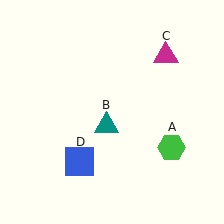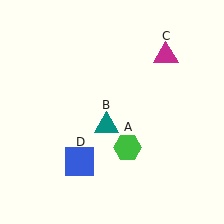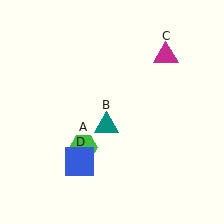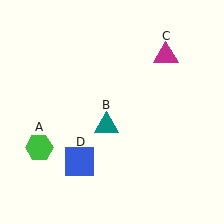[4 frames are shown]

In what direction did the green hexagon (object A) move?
The green hexagon (object A) moved left.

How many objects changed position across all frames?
1 object changed position: green hexagon (object A).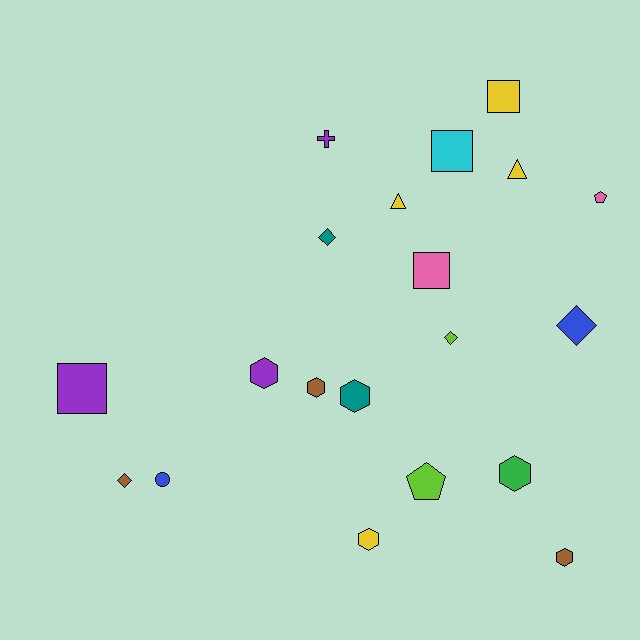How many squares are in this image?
There are 4 squares.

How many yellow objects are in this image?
There are 4 yellow objects.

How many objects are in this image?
There are 20 objects.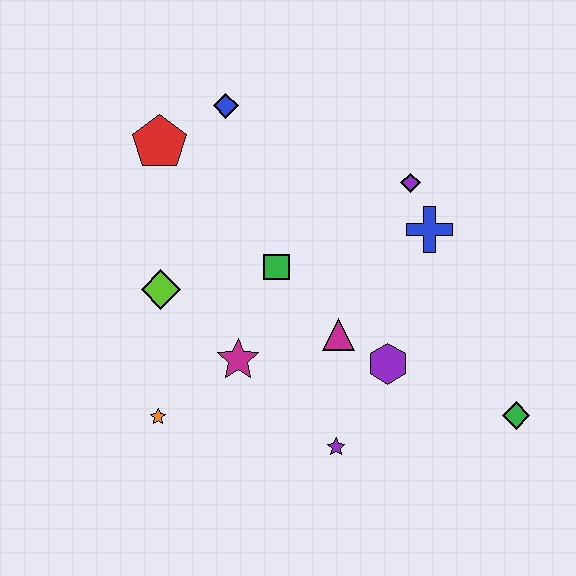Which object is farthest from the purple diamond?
The orange star is farthest from the purple diamond.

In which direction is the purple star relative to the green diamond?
The purple star is to the left of the green diamond.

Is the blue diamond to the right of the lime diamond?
Yes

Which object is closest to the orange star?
The magenta star is closest to the orange star.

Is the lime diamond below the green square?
Yes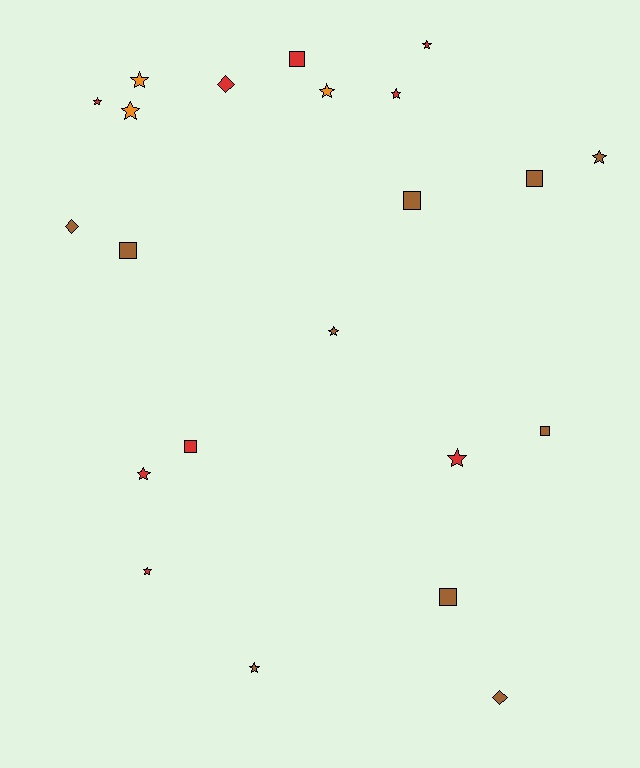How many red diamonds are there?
There is 1 red diamond.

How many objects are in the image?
There are 22 objects.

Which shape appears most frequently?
Star, with 12 objects.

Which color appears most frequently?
Brown, with 10 objects.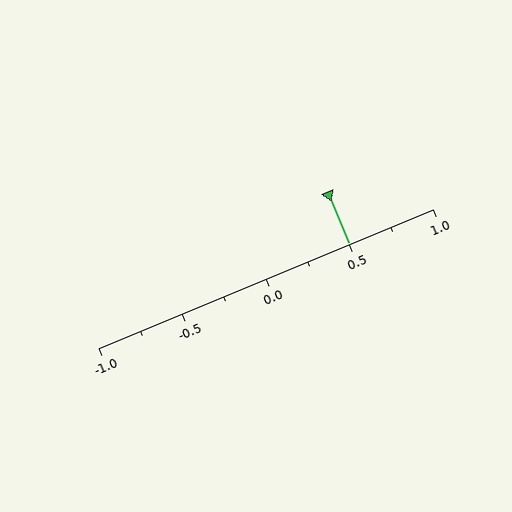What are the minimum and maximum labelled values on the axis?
The axis runs from -1.0 to 1.0.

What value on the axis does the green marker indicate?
The marker indicates approximately 0.5.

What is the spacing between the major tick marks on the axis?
The major ticks are spaced 0.5 apart.